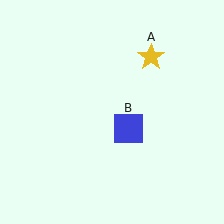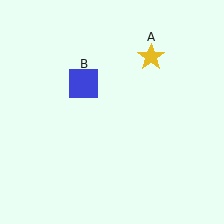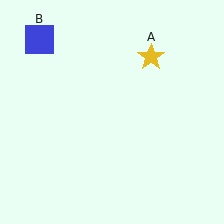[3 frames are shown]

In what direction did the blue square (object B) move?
The blue square (object B) moved up and to the left.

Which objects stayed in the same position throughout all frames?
Yellow star (object A) remained stationary.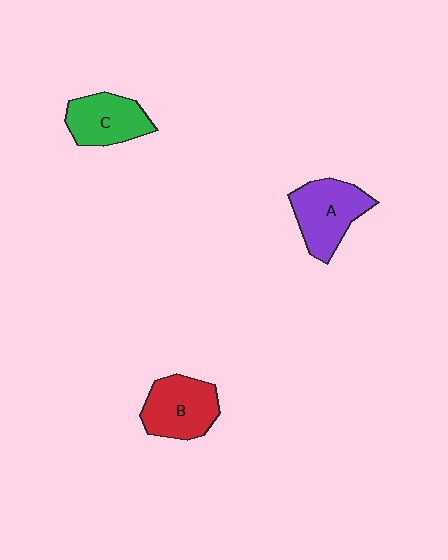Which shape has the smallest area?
Shape C (green).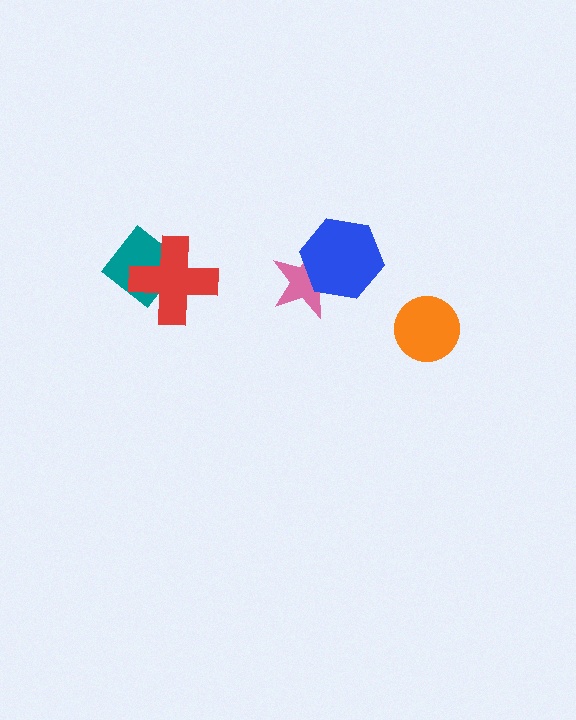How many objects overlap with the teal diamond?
1 object overlaps with the teal diamond.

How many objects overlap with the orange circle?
0 objects overlap with the orange circle.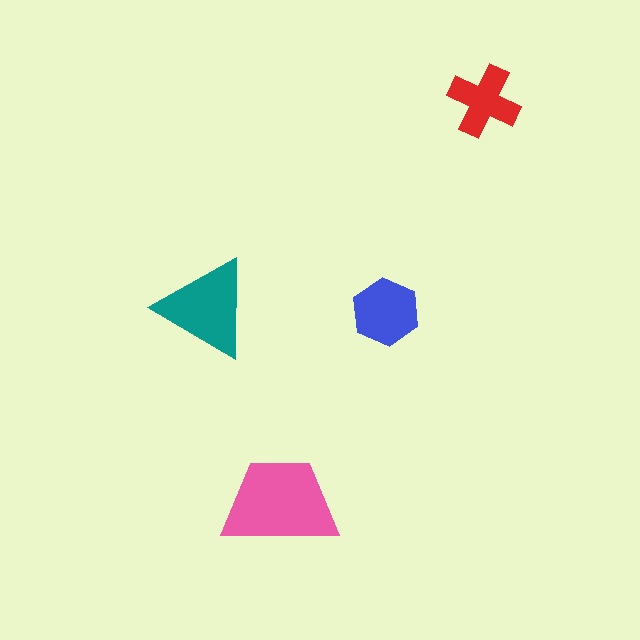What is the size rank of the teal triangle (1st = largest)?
2nd.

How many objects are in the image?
There are 4 objects in the image.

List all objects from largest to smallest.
The pink trapezoid, the teal triangle, the blue hexagon, the red cross.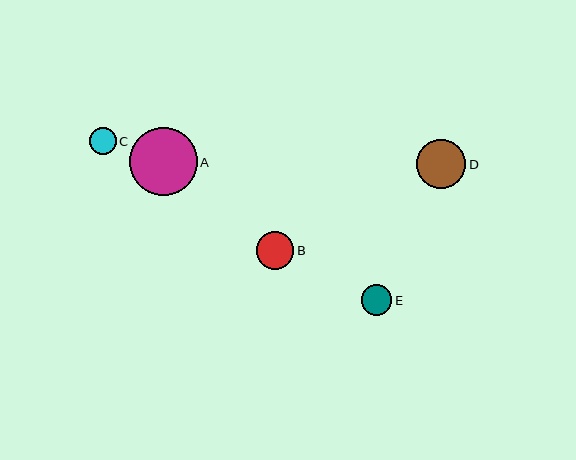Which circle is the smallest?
Circle C is the smallest with a size of approximately 27 pixels.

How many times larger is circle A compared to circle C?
Circle A is approximately 2.5 times the size of circle C.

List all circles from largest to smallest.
From largest to smallest: A, D, B, E, C.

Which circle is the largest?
Circle A is the largest with a size of approximately 67 pixels.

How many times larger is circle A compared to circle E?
Circle A is approximately 2.2 times the size of circle E.